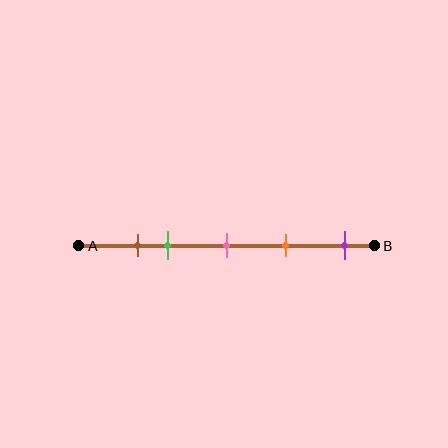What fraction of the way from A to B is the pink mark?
The pink mark is approximately 50% (0.5) of the way from A to B.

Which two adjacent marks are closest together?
The brown and green marks are the closest adjacent pair.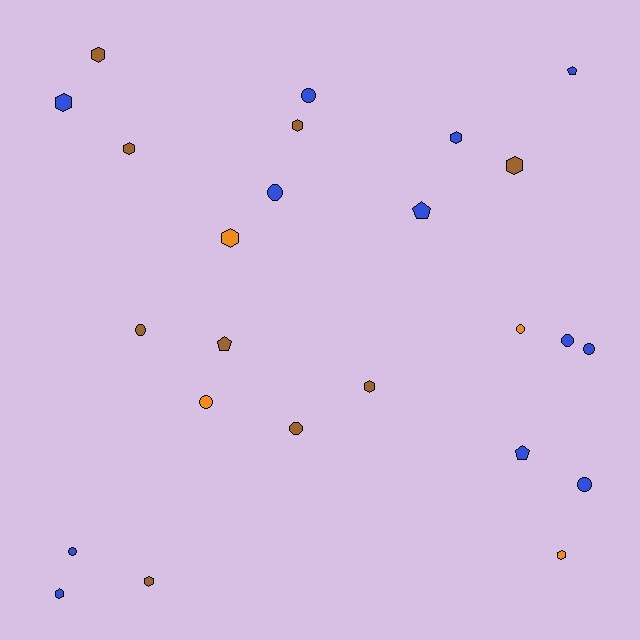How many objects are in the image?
There are 25 objects.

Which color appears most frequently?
Blue, with 12 objects.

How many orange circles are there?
There are 2 orange circles.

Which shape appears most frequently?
Hexagon, with 11 objects.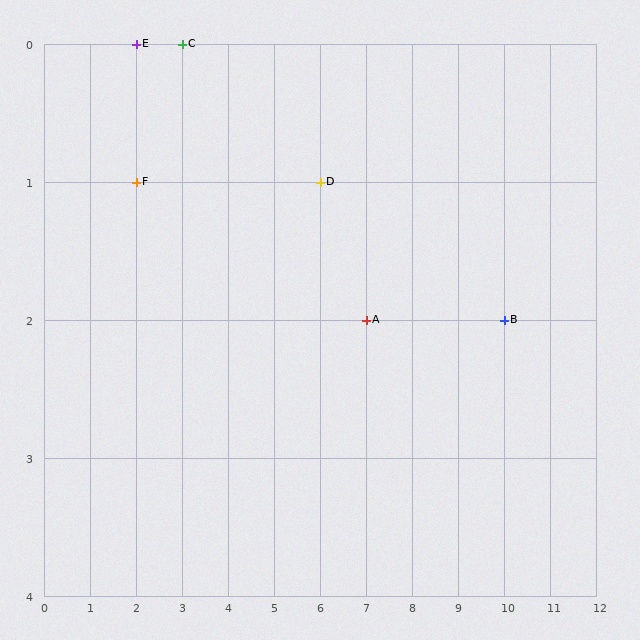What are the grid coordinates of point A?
Point A is at grid coordinates (7, 2).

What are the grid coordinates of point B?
Point B is at grid coordinates (10, 2).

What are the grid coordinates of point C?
Point C is at grid coordinates (3, 0).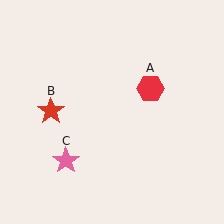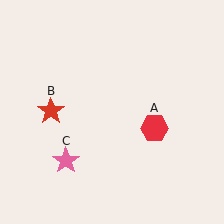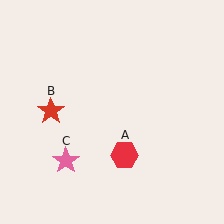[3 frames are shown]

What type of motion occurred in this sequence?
The red hexagon (object A) rotated clockwise around the center of the scene.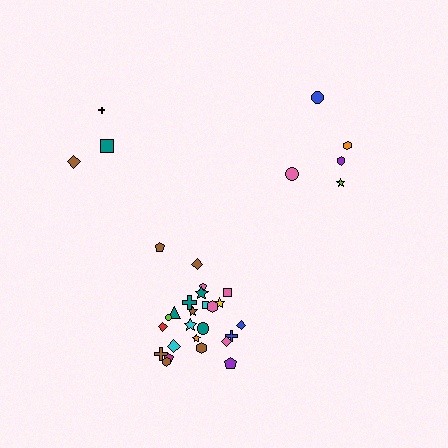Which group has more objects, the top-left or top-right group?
The top-right group.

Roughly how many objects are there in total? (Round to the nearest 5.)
Roughly 35 objects in total.